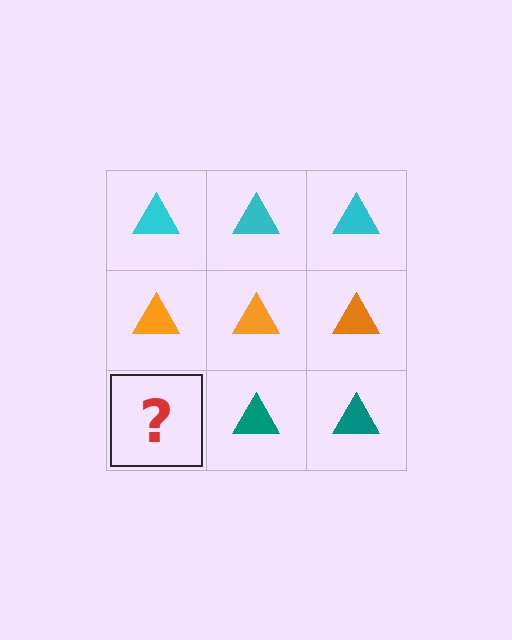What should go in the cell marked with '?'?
The missing cell should contain a teal triangle.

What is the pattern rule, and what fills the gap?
The rule is that each row has a consistent color. The gap should be filled with a teal triangle.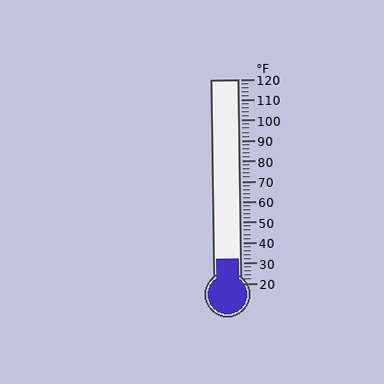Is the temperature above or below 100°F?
The temperature is below 100°F.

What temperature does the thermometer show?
The thermometer shows approximately 32°F.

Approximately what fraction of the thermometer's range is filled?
The thermometer is filled to approximately 10% of its range.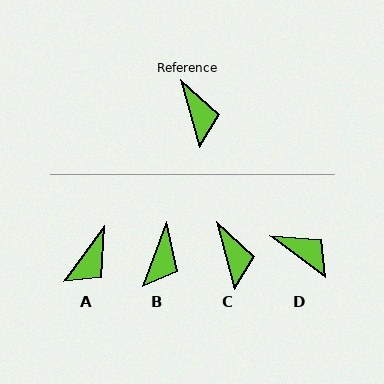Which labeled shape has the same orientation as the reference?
C.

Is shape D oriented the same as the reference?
No, it is off by about 38 degrees.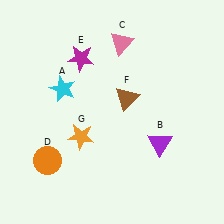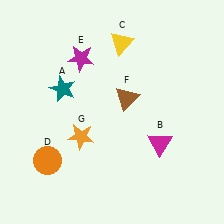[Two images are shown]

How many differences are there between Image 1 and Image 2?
There are 3 differences between the two images.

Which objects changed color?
A changed from cyan to teal. B changed from purple to magenta. C changed from pink to yellow.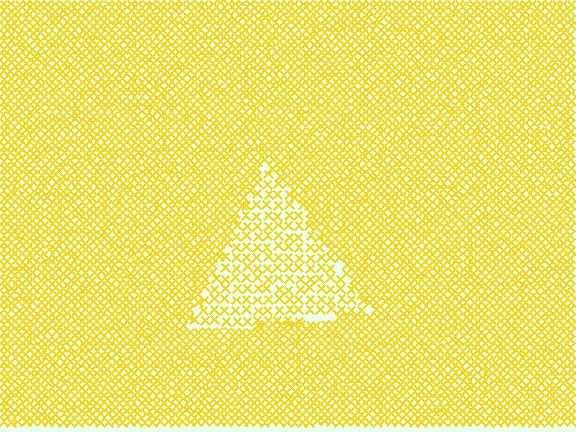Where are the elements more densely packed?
The elements are more densely packed outside the triangle boundary.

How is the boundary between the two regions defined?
The boundary is defined by a change in element density (approximately 2.0x ratio). All elements are the same color, size, and shape.